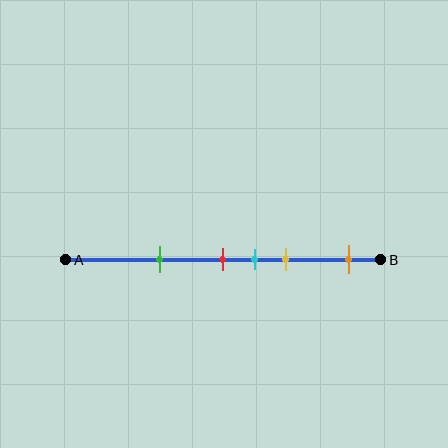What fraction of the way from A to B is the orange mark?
The orange mark is approximately 90% (0.9) of the way from A to B.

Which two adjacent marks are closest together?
The red and cyan marks are the closest adjacent pair.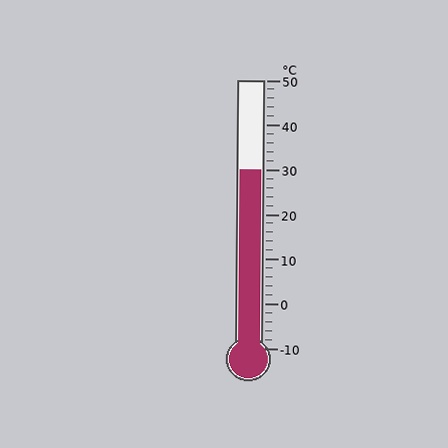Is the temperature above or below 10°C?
The temperature is above 10°C.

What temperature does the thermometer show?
The thermometer shows approximately 30°C.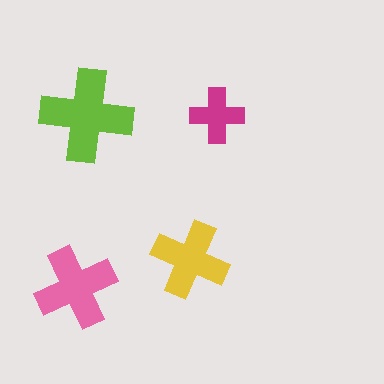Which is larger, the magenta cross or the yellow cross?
The yellow one.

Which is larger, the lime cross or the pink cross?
The lime one.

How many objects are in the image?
There are 4 objects in the image.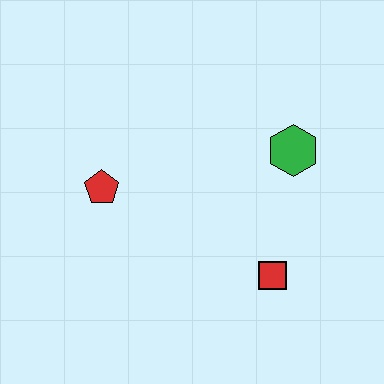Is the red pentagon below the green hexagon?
Yes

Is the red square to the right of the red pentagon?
Yes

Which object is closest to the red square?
The green hexagon is closest to the red square.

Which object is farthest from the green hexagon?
The red pentagon is farthest from the green hexagon.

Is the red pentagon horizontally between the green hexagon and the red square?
No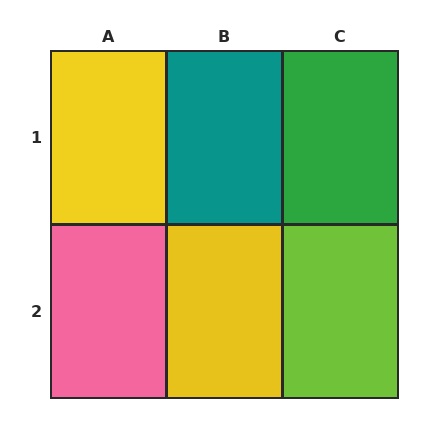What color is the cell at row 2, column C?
Lime.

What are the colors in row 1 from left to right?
Yellow, teal, green.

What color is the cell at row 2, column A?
Pink.